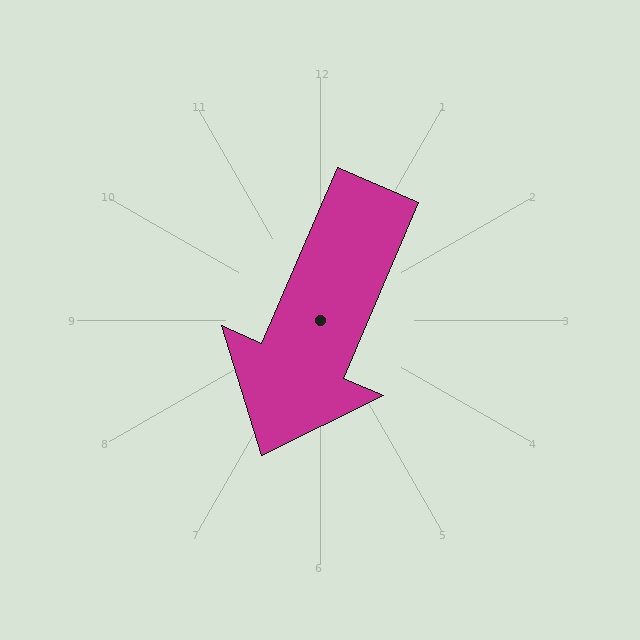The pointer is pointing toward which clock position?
Roughly 7 o'clock.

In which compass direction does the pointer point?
Southwest.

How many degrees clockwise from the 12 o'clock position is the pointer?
Approximately 203 degrees.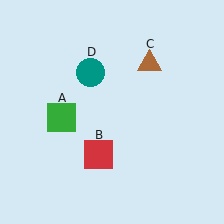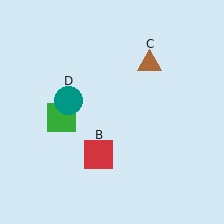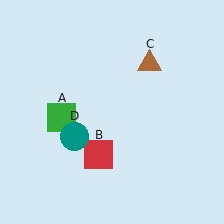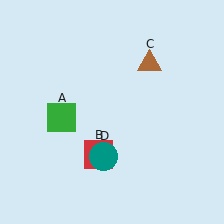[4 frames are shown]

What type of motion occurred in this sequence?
The teal circle (object D) rotated counterclockwise around the center of the scene.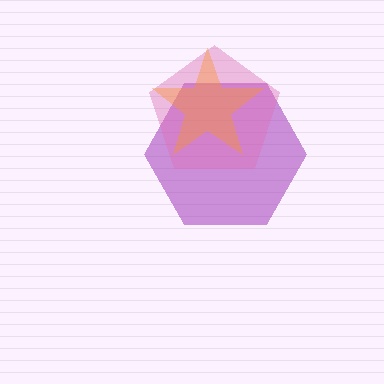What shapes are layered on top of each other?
The layered shapes are: a purple hexagon, a pink pentagon, an orange star.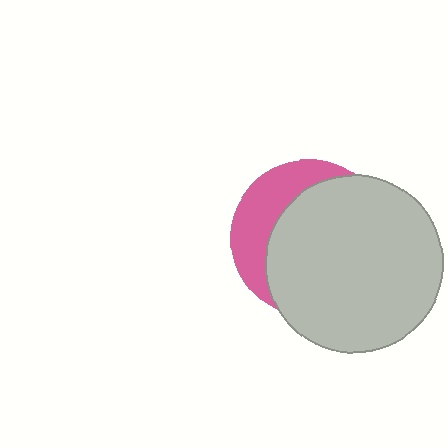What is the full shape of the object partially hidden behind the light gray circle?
The partially hidden object is a pink circle.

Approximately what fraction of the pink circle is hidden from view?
Roughly 69% of the pink circle is hidden behind the light gray circle.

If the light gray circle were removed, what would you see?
You would see the complete pink circle.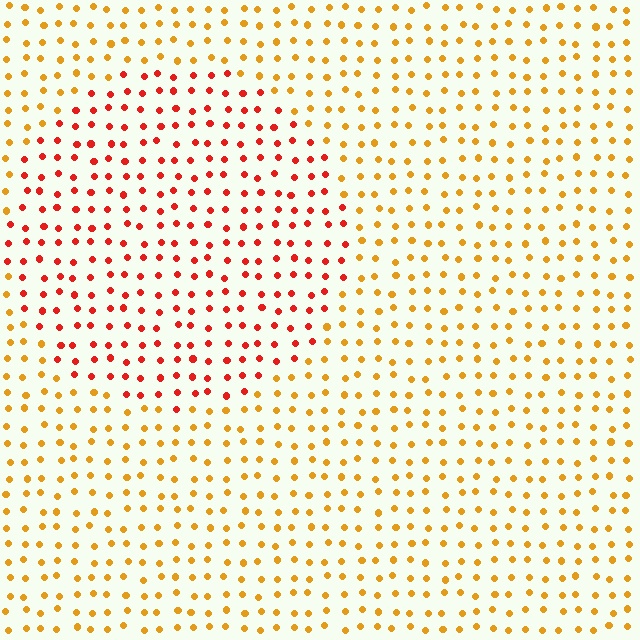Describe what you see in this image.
The image is filled with small orange elements in a uniform arrangement. A circle-shaped region is visible where the elements are tinted to a slightly different hue, forming a subtle color boundary.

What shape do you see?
I see a circle.